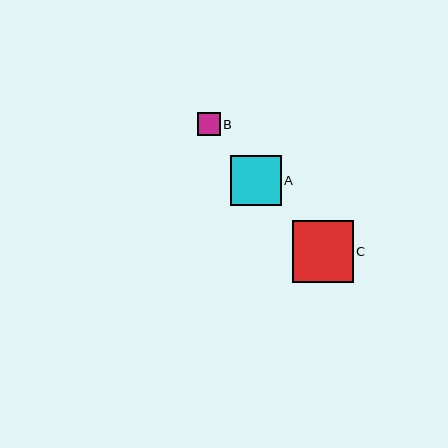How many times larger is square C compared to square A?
Square C is approximately 1.2 times the size of square A.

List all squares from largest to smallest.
From largest to smallest: C, A, B.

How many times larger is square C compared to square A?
Square C is approximately 1.2 times the size of square A.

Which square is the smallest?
Square B is the smallest with a size of approximately 23 pixels.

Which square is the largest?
Square C is the largest with a size of approximately 61 pixels.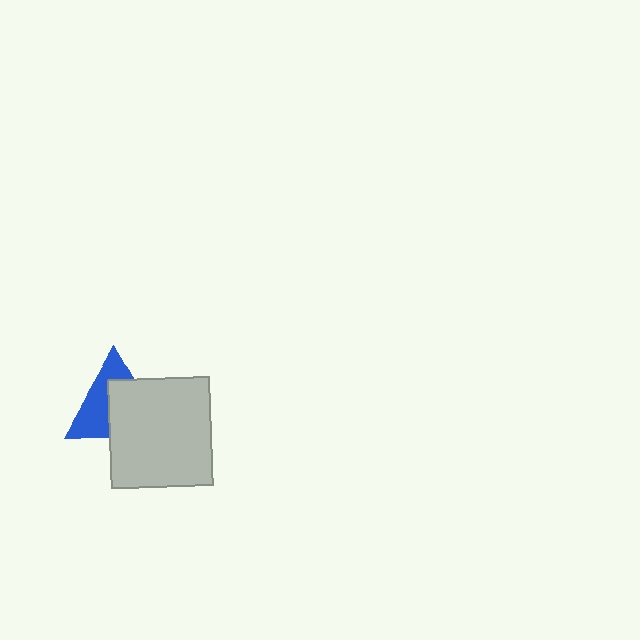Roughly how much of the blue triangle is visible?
About half of it is visible (roughly 48%).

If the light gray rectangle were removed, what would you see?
You would see the complete blue triangle.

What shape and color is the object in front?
The object in front is a light gray rectangle.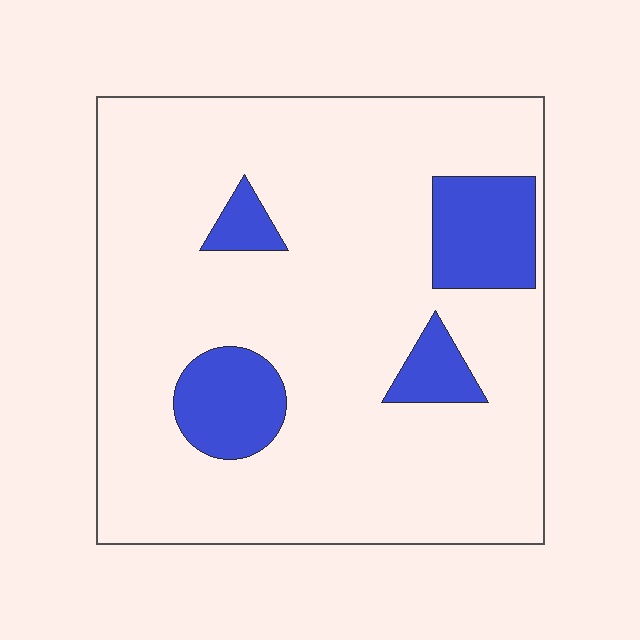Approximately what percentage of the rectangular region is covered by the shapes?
Approximately 15%.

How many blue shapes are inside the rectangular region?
4.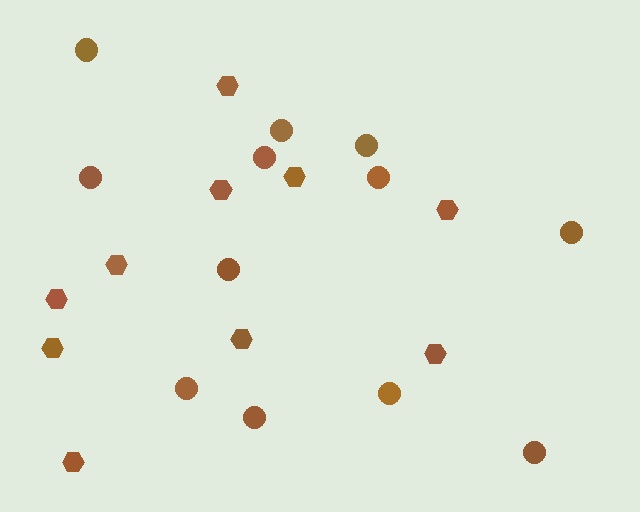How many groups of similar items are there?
There are 2 groups: one group of circles (12) and one group of hexagons (10).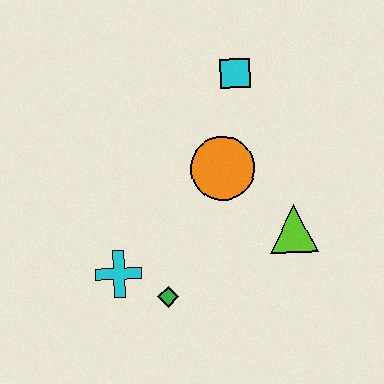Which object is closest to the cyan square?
The orange circle is closest to the cyan square.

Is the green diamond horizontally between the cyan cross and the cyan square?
Yes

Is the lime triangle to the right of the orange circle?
Yes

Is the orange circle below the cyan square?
Yes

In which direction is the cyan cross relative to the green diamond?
The cyan cross is to the left of the green diamond.